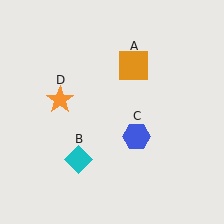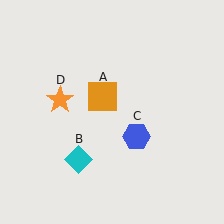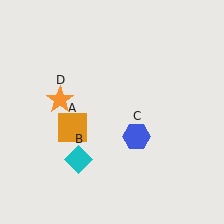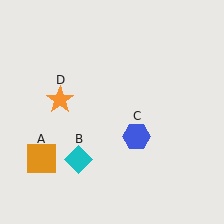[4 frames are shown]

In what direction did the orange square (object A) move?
The orange square (object A) moved down and to the left.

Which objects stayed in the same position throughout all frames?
Cyan diamond (object B) and blue hexagon (object C) and orange star (object D) remained stationary.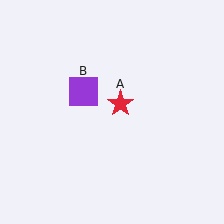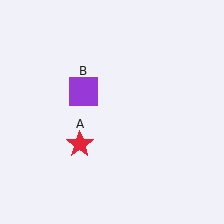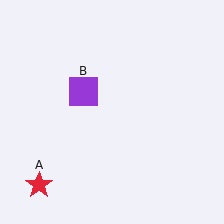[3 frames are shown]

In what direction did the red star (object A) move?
The red star (object A) moved down and to the left.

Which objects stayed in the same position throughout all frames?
Purple square (object B) remained stationary.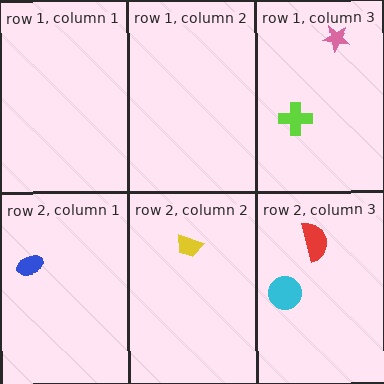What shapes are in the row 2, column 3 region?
The red semicircle, the cyan circle.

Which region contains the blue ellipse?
The row 2, column 1 region.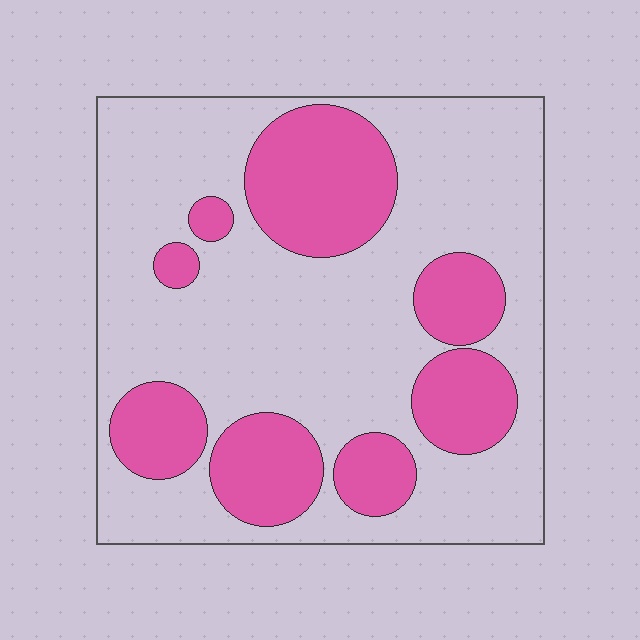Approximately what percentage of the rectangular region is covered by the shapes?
Approximately 30%.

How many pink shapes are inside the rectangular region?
8.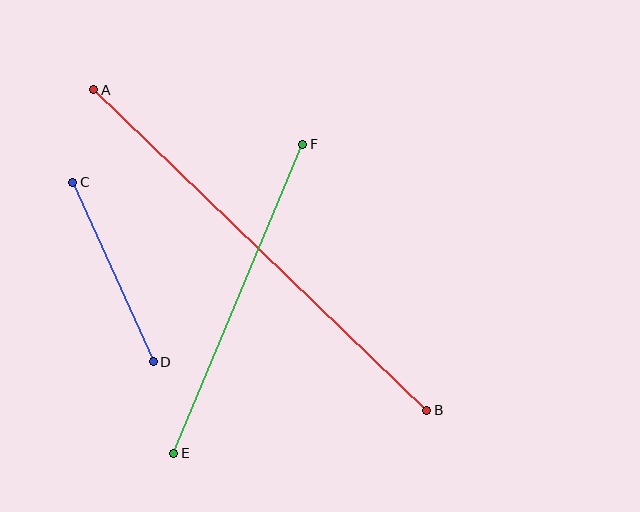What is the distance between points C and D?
The distance is approximately 197 pixels.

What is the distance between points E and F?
The distance is approximately 335 pixels.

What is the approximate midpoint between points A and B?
The midpoint is at approximately (260, 250) pixels.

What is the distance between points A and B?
The distance is approximately 462 pixels.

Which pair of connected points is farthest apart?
Points A and B are farthest apart.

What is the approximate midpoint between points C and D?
The midpoint is at approximately (113, 272) pixels.